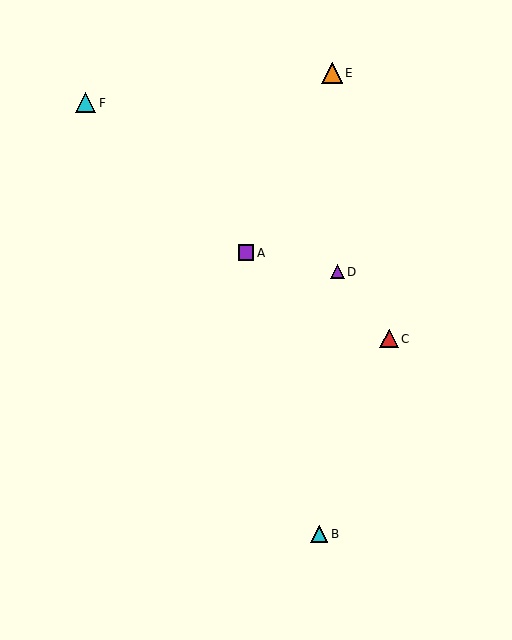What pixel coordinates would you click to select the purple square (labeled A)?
Click at (246, 253) to select the purple square A.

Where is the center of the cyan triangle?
The center of the cyan triangle is at (86, 103).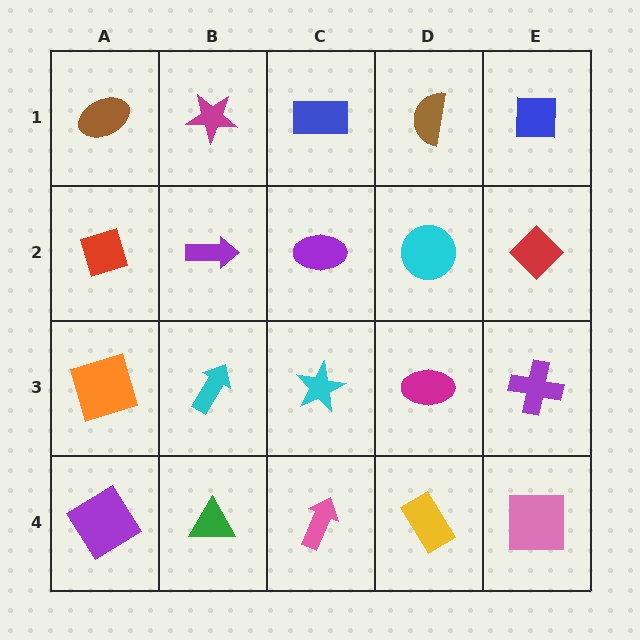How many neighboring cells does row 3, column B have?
4.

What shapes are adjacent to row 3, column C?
A purple ellipse (row 2, column C), a pink arrow (row 4, column C), a cyan arrow (row 3, column B), a magenta ellipse (row 3, column D).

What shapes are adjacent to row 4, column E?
A purple cross (row 3, column E), a yellow rectangle (row 4, column D).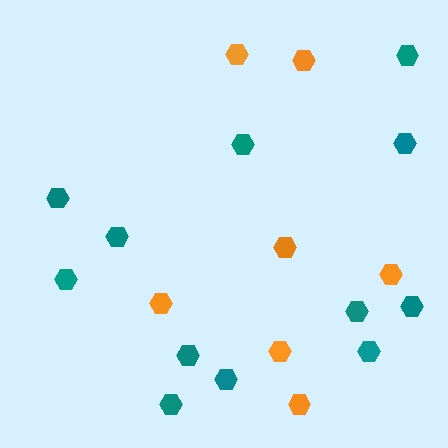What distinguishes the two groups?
There are 2 groups: one group of teal hexagons (12) and one group of orange hexagons (7).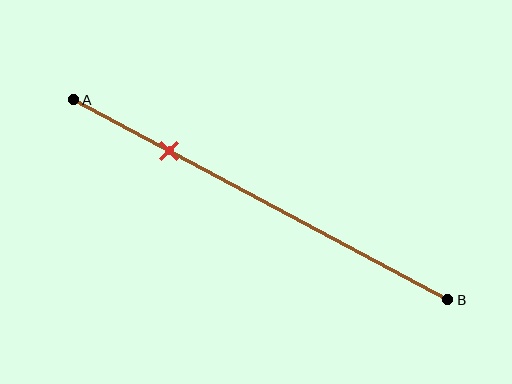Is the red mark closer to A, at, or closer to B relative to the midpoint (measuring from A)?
The red mark is closer to point A than the midpoint of segment AB.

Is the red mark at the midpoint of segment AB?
No, the mark is at about 25% from A, not at the 50% midpoint.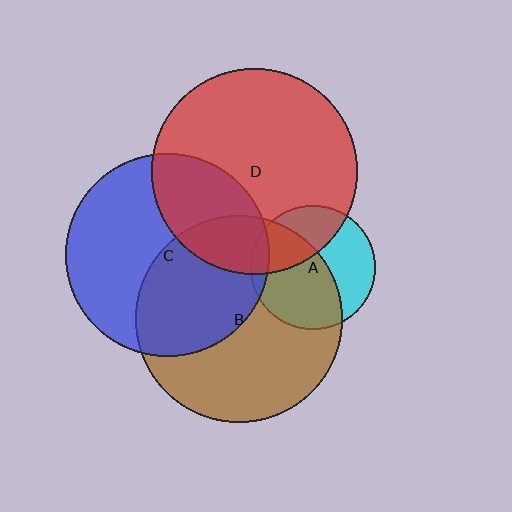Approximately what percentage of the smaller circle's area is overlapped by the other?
Approximately 35%.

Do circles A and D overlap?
Yes.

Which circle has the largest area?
Circle B (brown).